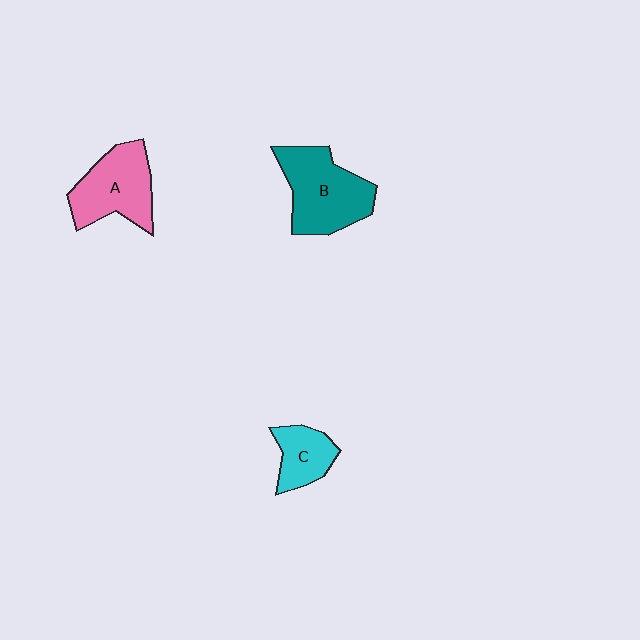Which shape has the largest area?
Shape B (teal).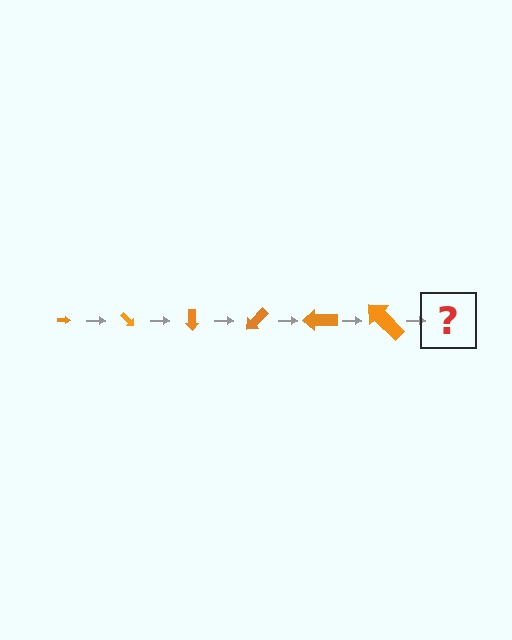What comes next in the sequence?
The next element should be an arrow, larger than the previous one and rotated 270 degrees from the start.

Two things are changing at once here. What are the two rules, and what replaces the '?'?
The two rules are that the arrow grows larger each step and it rotates 45 degrees each step. The '?' should be an arrow, larger than the previous one and rotated 270 degrees from the start.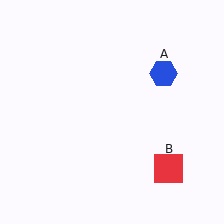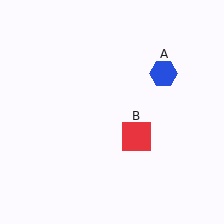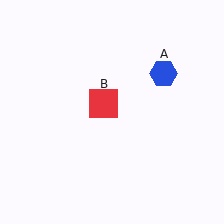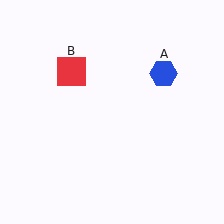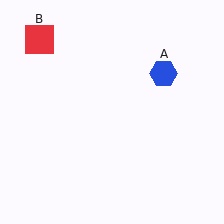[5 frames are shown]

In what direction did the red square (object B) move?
The red square (object B) moved up and to the left.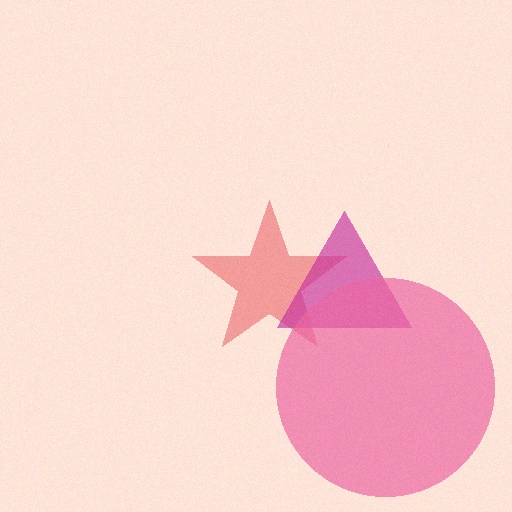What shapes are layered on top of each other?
The layered shapes are: a red star, a magenta triangle, a pink circle.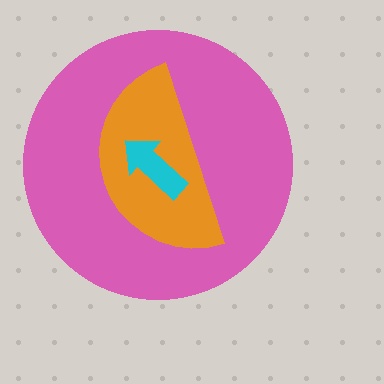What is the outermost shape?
The pink circle.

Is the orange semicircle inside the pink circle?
Yes.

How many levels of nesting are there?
3.